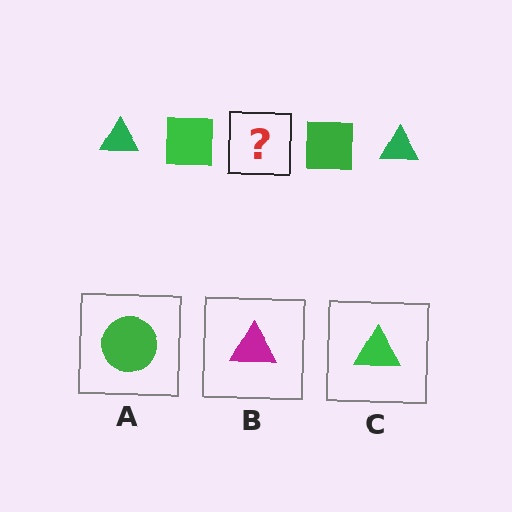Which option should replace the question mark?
Option C.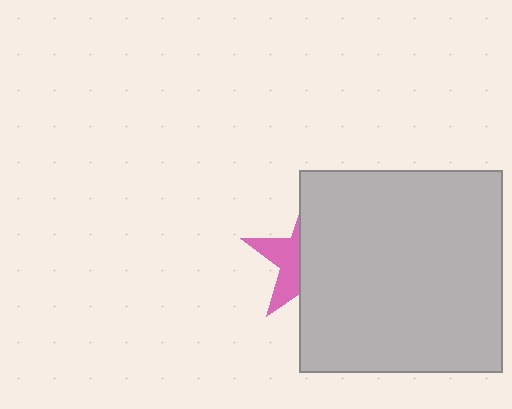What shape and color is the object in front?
The object in front is a light gray square.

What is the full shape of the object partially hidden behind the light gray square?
The partially hidden object is a pink star.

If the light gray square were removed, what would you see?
You would see the complete pink star.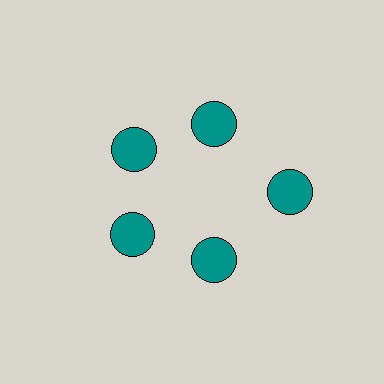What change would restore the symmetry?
The symmetry would be restored by moving it inward, back onto the ring so that all 5 circles sit at equal angles and equal distance from the center.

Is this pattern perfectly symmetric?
No. The 5 teal circles are arranged in a ring, but one element near the 3 o'clock position is pushed outward from the center, breaking the 5-fold rotational symmetry.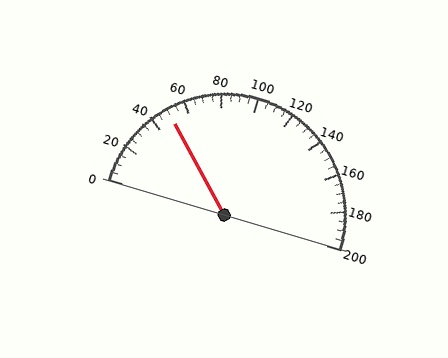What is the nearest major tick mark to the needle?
The nearest major tick mark is 40.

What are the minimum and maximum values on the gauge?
The gauge ranges from 0 to 200.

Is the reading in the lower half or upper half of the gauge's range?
The reading is in the lower half of the range (0 to 200).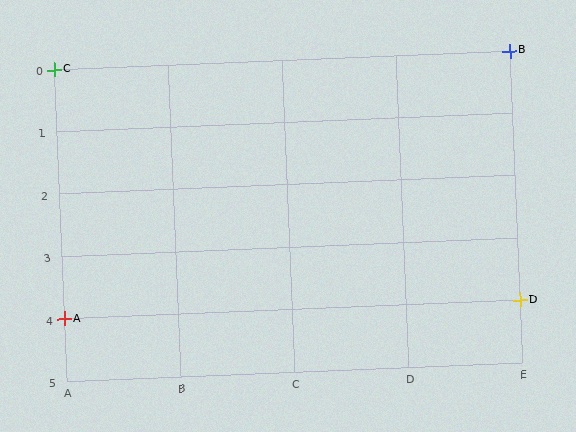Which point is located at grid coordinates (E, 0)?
Point B is at (E, 0).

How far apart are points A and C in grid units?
Points A and C are 4 rows apart.